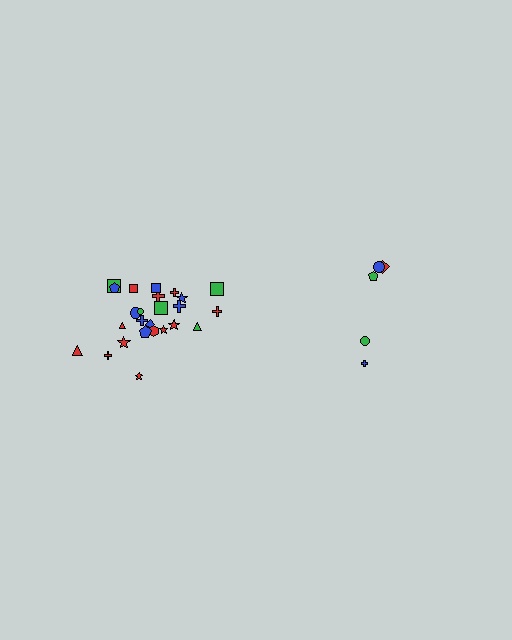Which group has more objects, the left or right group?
The left group.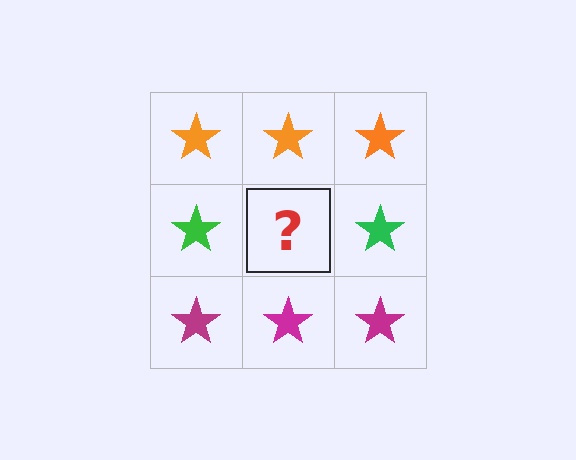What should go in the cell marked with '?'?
The missing cell should contain a green star.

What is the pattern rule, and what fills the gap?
The rule is that each row has a consistent color. The gap should be filled with a green star.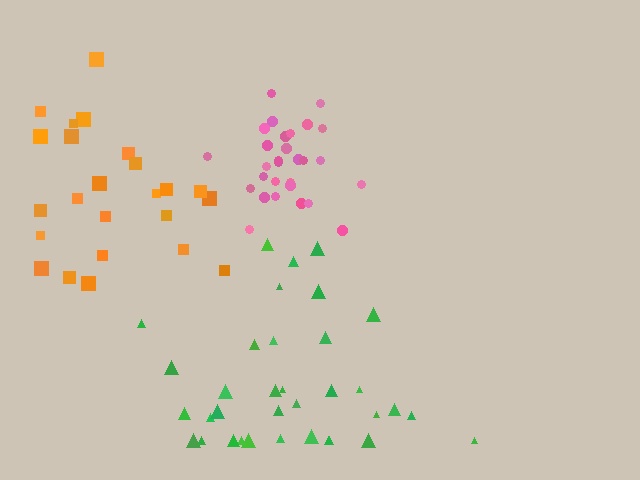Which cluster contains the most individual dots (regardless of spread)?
Green (35).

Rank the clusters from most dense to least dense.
pink, green, orange.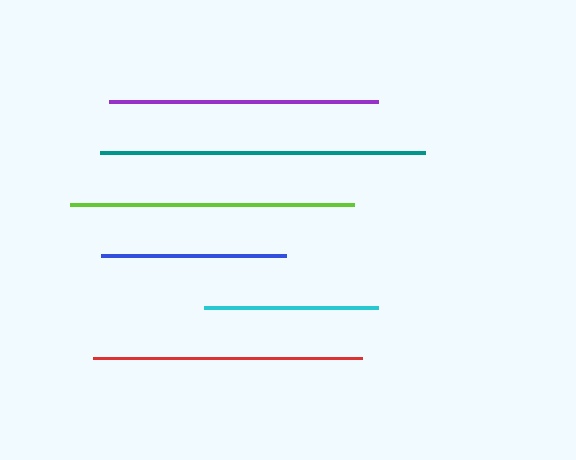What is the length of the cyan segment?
The cyan segment is approximately 173 pixels long.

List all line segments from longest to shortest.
From longest to shortest: teal, lime, purple, red, blue, cyan.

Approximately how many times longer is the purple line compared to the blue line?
The purple line is approximately 1.5 times the length of the blue line.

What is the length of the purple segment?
The purple segment is approximately 269 pixels long.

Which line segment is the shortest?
The cyan line is the shortest at approximately 173 pixels.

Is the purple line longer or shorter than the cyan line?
The purple line is longer than the cyan line.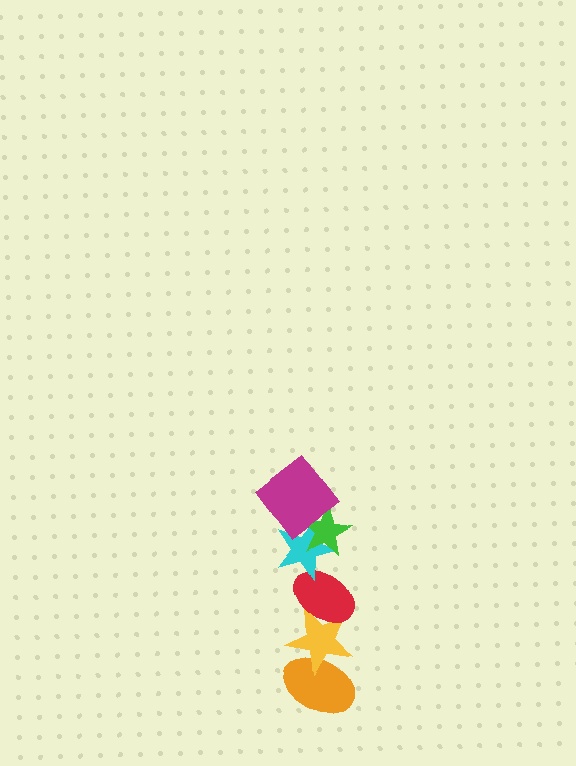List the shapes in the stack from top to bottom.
From top to bottom: the magenta diamond, the green star, the cyan star, the red ellipse, the yellow star, the orange ellipse.